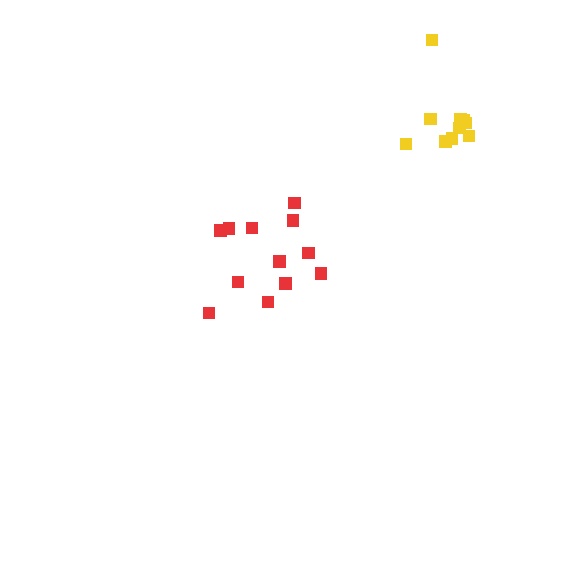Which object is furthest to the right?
The yellow cluster is rightmost.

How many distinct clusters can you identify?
There are 2 distinct clusters.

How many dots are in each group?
Group 1: 12 dots, Group 2: 10 dots (22 total).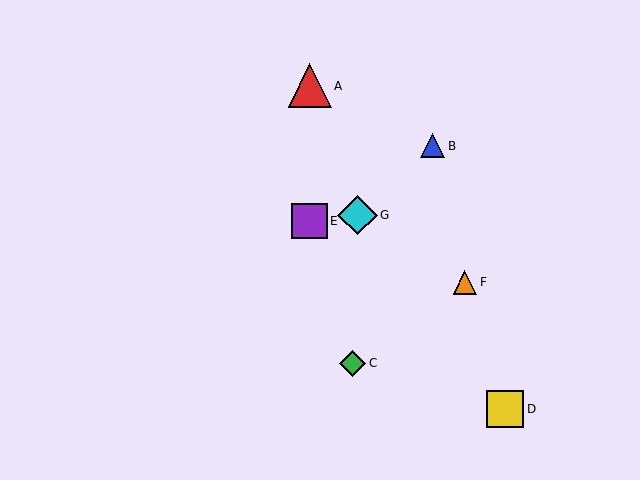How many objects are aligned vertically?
2 objects (A, E) are aligned vertically.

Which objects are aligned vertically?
Objects A, E are aligned vertically.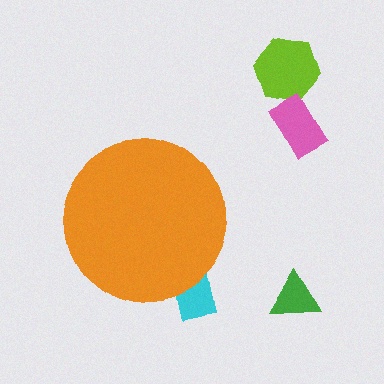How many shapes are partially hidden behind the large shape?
1 shape is partially hidden.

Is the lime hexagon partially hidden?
No, the lime hexagon is fully visible.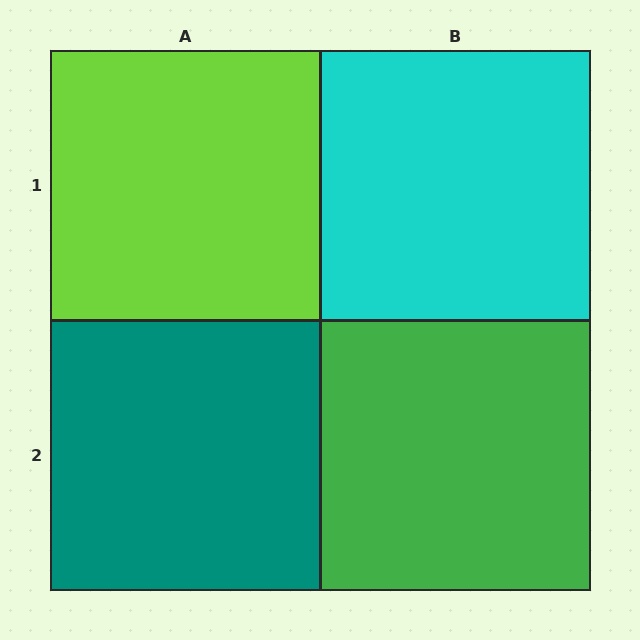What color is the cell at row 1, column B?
Cyan.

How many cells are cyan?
1 cell is cyan.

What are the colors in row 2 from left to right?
Teal, green.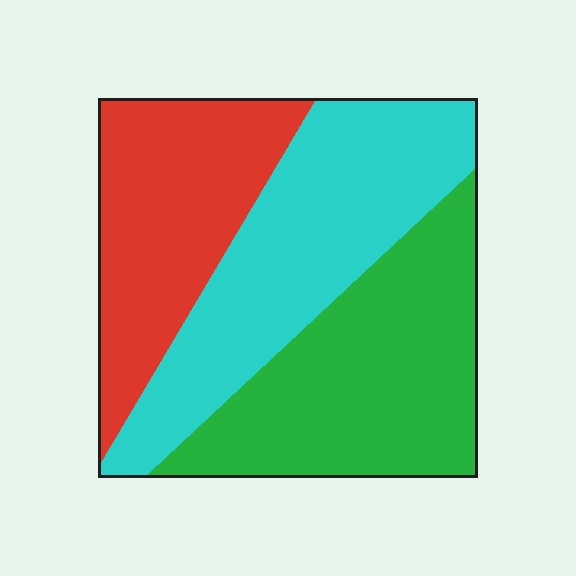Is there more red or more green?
Green.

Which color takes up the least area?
Red, at roughly 30%.